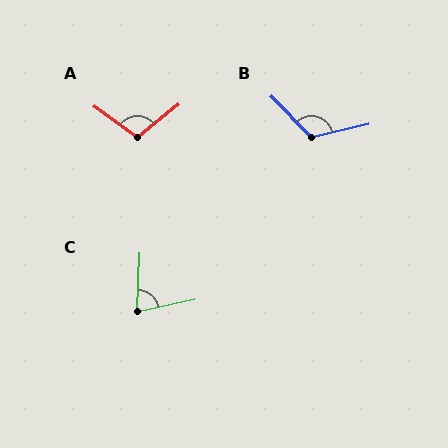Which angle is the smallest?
C, at approximately 75 degrees.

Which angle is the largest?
B, at approximately 121 degrees.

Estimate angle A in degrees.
Approximately 105 degrees.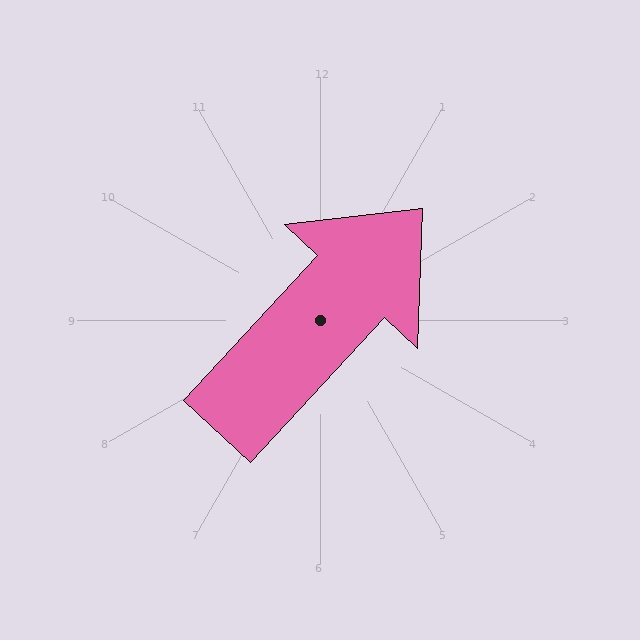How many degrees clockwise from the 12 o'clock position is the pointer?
Approximately 43 degrees.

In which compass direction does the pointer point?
Northeast.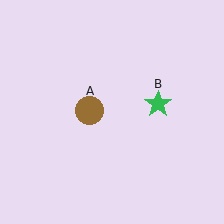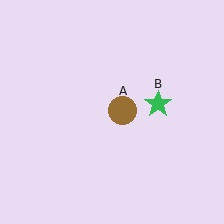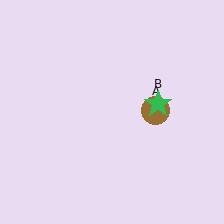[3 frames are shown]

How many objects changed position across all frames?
1 object changed position: brown circle (object A).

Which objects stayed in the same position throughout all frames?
Green star (object B) remained stationary.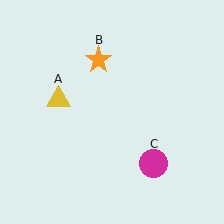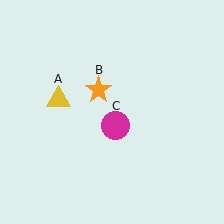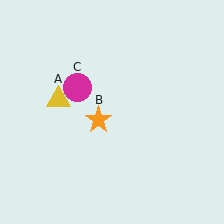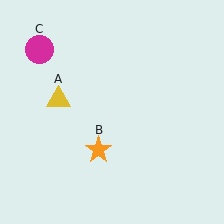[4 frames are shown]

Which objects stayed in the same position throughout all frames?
Yellow triangle (object A) remained stationary.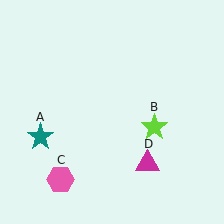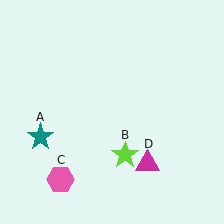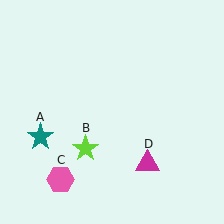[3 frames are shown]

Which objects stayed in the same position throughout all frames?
Teal star (object A) and pink hexagon (object C) and magenta triangle (object D) remained stationary.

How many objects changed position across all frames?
1 object changed position: lime star (object B).